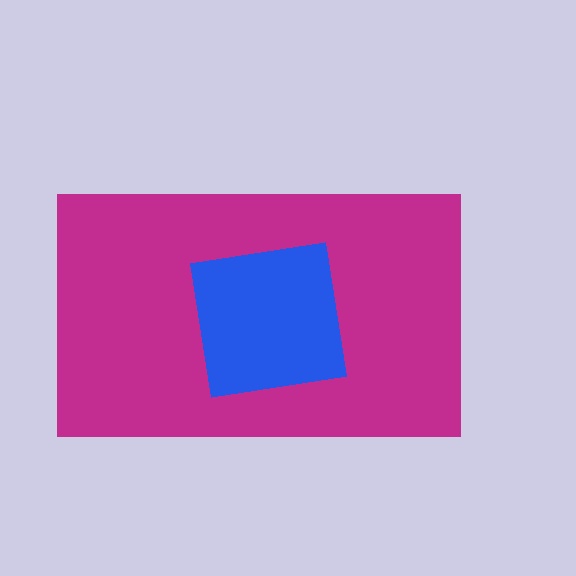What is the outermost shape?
The magenta rectangle.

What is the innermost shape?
The blue square.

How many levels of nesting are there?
2.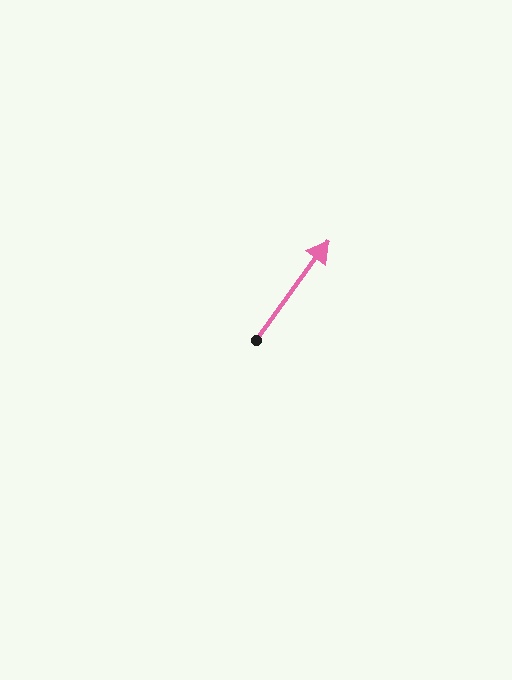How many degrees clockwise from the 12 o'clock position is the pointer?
Approximately 36 degrees.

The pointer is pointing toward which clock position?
Roughly 1 o'clock.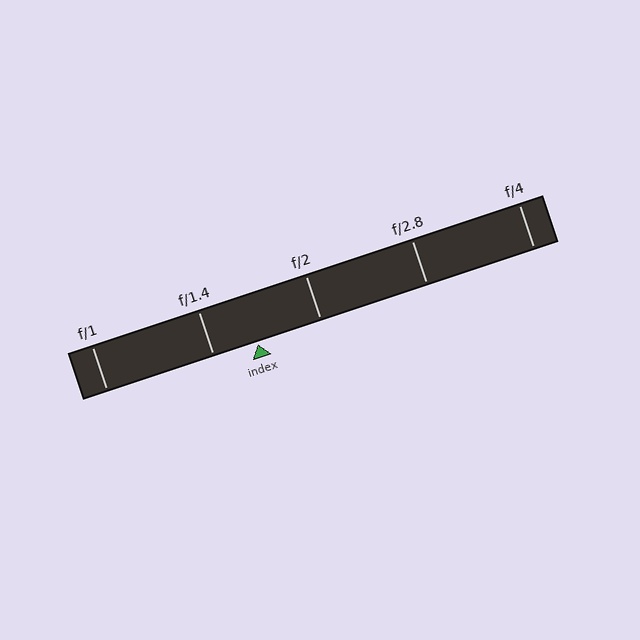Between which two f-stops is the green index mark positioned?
The index mark is between f/1.4 and f/2.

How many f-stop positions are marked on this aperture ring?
There are 5 f-stop positions marked.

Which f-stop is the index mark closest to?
The index mark is closest to f/1.4.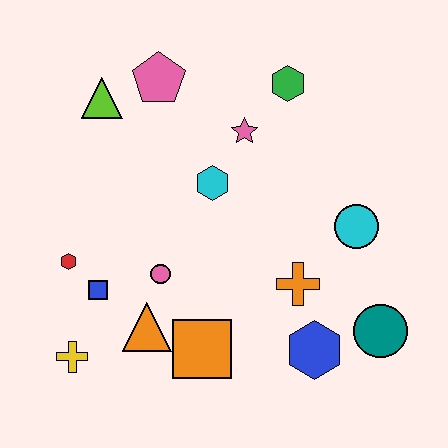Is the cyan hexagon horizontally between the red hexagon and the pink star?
Yes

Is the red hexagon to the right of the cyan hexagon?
No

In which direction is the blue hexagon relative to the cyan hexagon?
The blue hexagon is below the cyan hexagon.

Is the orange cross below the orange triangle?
No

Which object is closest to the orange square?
The orange triangle is closest to the orange square.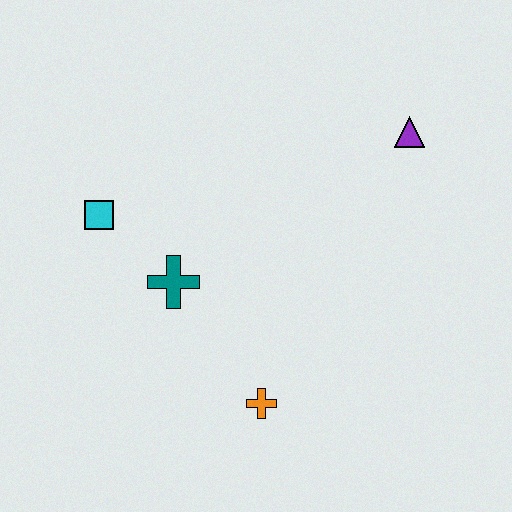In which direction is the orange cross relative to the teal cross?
The orange cross is below the teal cross.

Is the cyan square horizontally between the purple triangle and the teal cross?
No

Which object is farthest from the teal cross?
The purple triangle is farthest from the teal cross.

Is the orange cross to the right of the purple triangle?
No